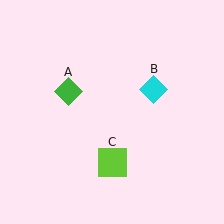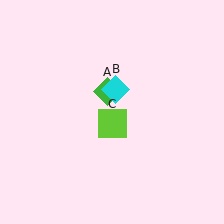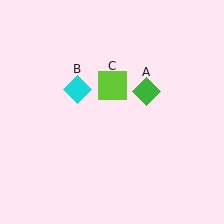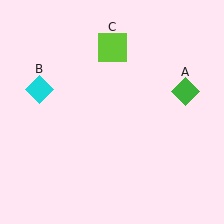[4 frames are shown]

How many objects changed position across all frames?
3 objects changed position: green diamond (object A), cyan diamond (object B), lime square (object C).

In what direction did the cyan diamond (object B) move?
The cyan diamond (object B) moved left.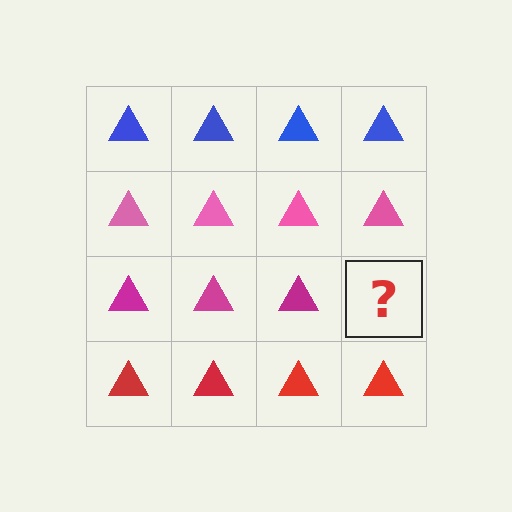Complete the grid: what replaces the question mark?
The question mark should be replaced with a magenta triangle.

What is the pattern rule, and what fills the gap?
The rule is that each row has a consistent color. The gap should be filled with a magenta triangle.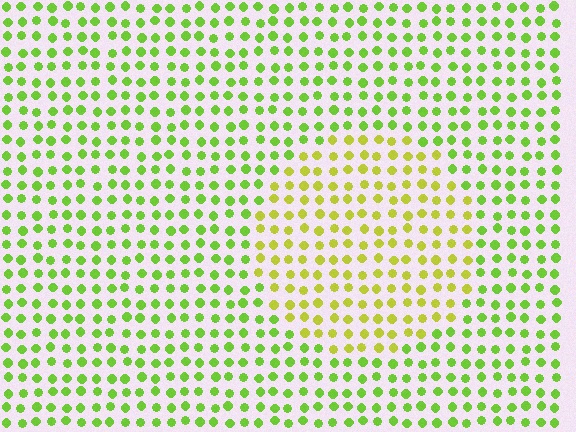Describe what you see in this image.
The image is filled with small lime elements in a uniform arrangement. A circle-shaped region is visible where the elements are tinted to a slightly different hue, forming a subtle color boundary.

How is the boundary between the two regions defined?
The boundary is defined purely by a slight shift in hue (about 31 degrees). Spacing, size, and orientation are identical on both sides.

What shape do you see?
I see a circle.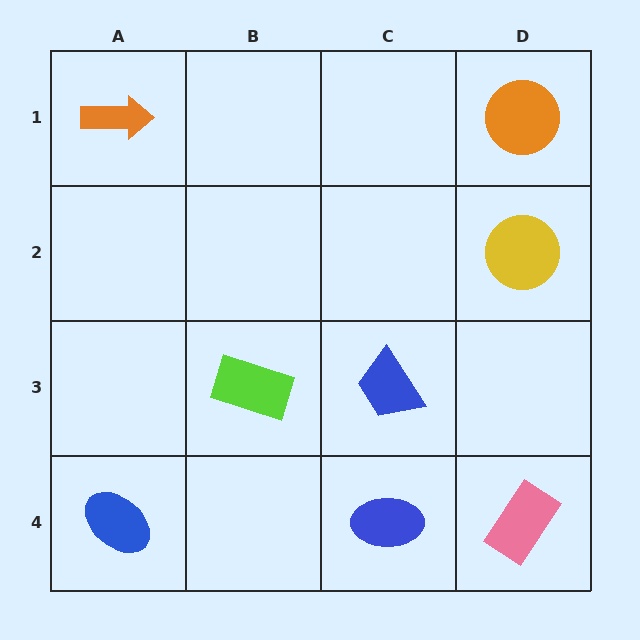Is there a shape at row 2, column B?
No, that cell is empty.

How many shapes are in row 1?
2 shapes.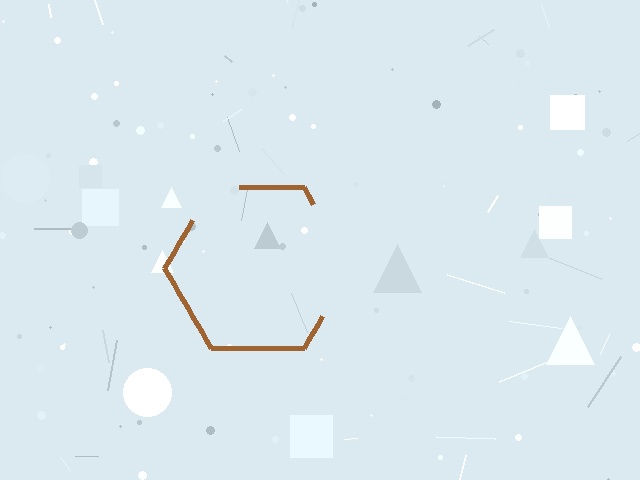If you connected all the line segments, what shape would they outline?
They would outline a hexagon.